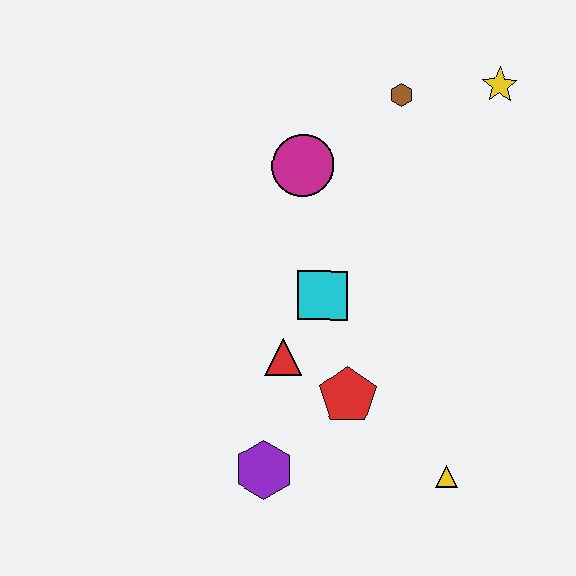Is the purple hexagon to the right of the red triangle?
No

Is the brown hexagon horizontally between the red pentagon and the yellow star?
Yes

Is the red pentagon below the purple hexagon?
No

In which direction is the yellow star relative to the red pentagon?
The yellow star is above the red pentagon.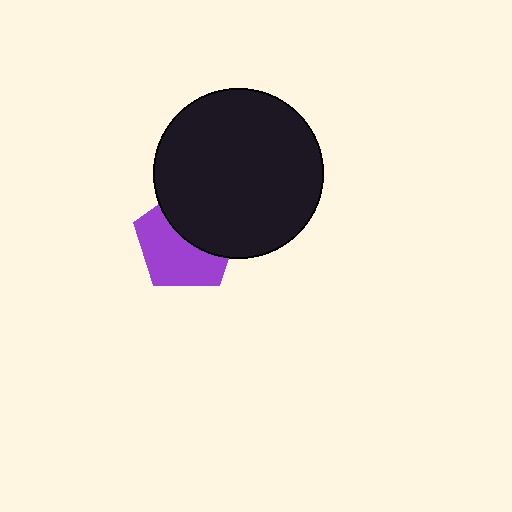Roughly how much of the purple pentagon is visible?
About half of it is visible (roughly 55%).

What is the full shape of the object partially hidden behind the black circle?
The partially hidden object is a purple pentagon.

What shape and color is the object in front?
The object in front is a black circle.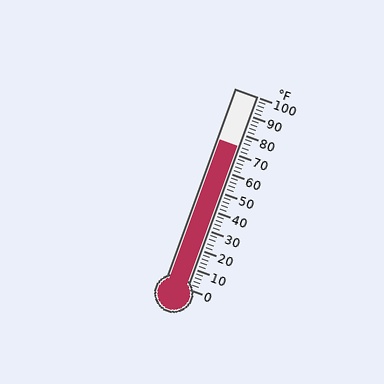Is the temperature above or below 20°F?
The temperature is above 20°F.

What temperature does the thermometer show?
The thermometer shows approximately 74°F.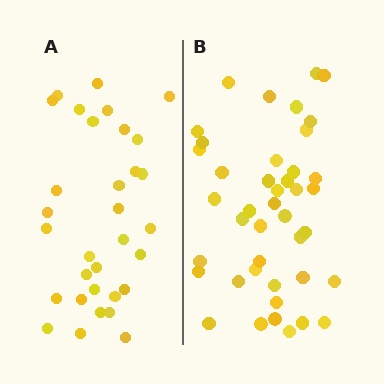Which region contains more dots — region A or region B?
Region B (the right region) has more dots.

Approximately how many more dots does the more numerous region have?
Region B has roughly 10 or so more dots than region A.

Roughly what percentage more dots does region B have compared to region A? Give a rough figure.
About 30% more.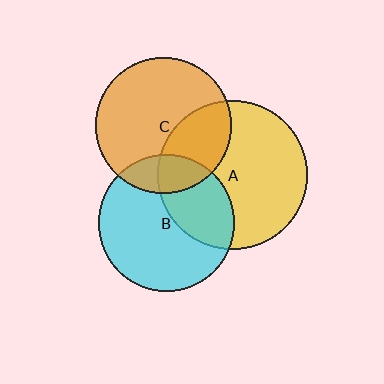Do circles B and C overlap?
Yes.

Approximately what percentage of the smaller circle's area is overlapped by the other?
Approximately 20%.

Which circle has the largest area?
Circle A (yellow).